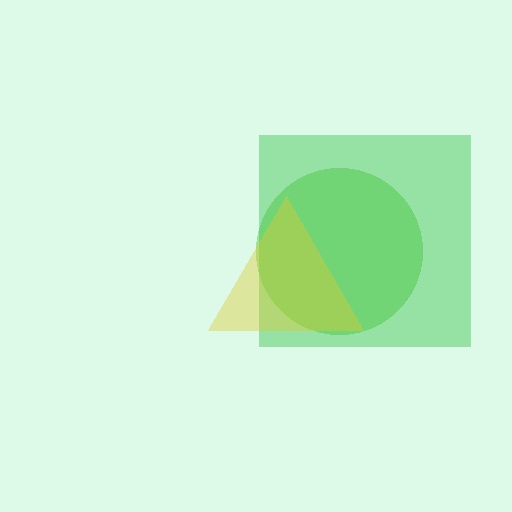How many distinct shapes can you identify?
There are 3 distinct shapes: a lime circle, a green square, a yellow triangle.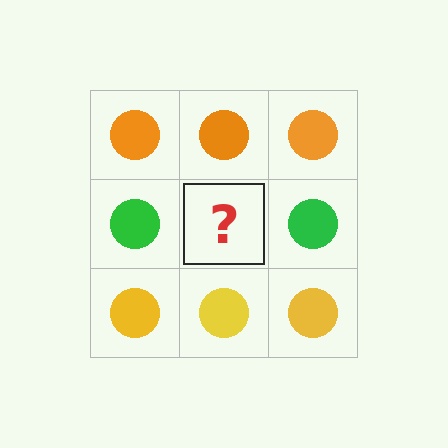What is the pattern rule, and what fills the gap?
The rule is that each row has a consistent color. The gap should be filled with a green circle.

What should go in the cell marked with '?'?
The missing cell should contain a green circle.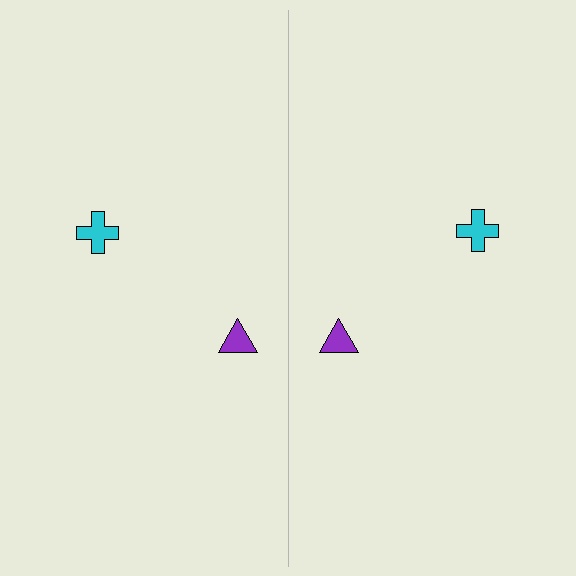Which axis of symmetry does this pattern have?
The pattern has a vertical axis of symmetry running through the center of the image.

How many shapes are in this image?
There are 4 shapes in this image.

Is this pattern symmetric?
Yes, this pattern has bilateral (reflection) symmetry.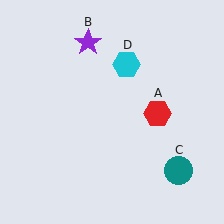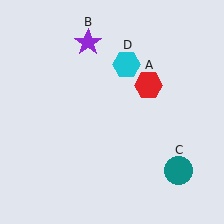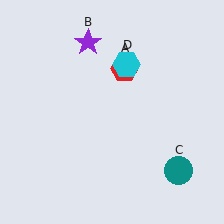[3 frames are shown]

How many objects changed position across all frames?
1 object changed position: red hexagon (object A).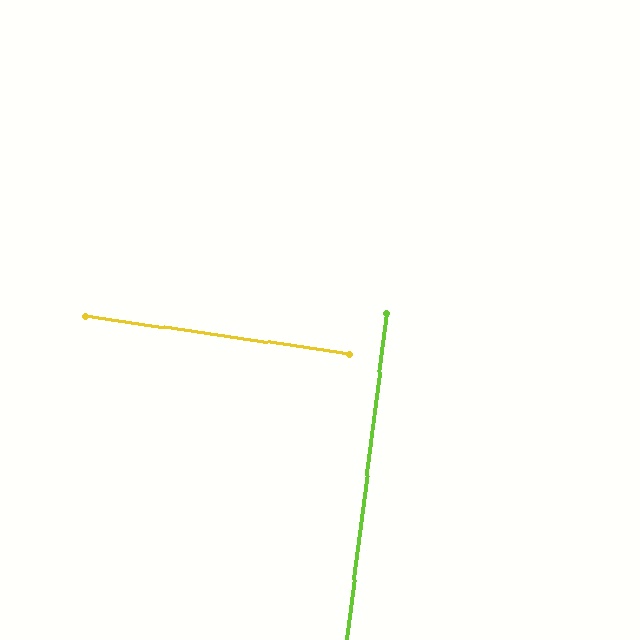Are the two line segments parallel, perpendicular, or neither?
Perpendicular — they meet at approximately 89°.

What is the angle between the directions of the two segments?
Approximately 89 degrees.